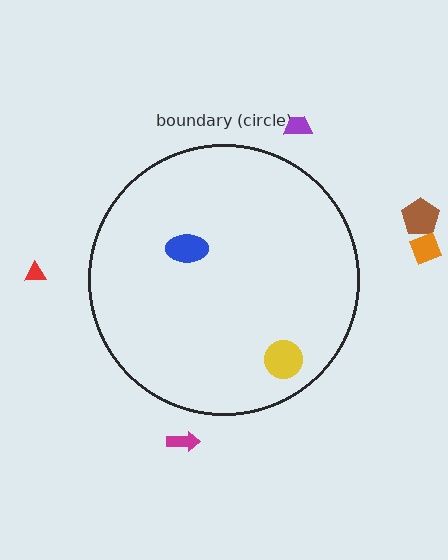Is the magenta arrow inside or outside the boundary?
Outside.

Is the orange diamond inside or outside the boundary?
Outside.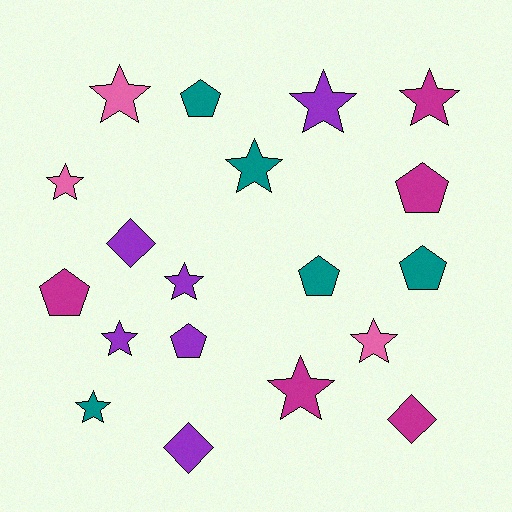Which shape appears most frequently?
Star, with 10 objects.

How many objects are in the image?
There are 19 objects.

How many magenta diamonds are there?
There is 1 magenta diamond.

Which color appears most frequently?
Purple, with 6 objects.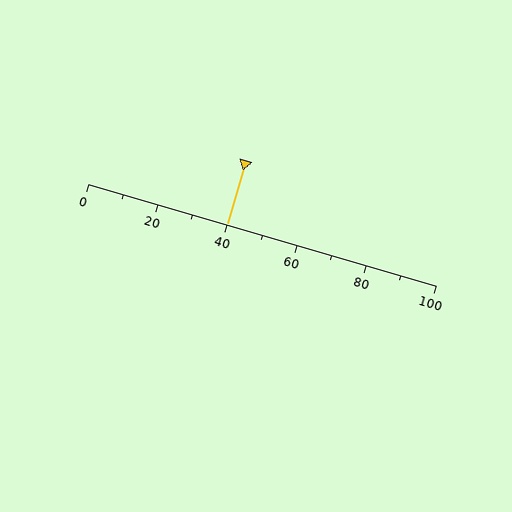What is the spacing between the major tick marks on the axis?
The major ticks are spaced 20 apart.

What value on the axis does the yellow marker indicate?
The marker indicates approximately 40.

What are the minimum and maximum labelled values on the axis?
The axis runs from 0 to 100.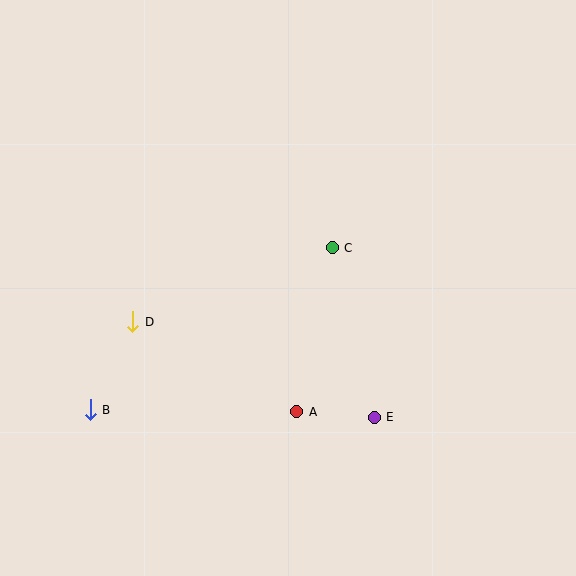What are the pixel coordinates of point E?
Point E is at (374, 417).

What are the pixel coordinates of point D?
Point D is at (133, 322).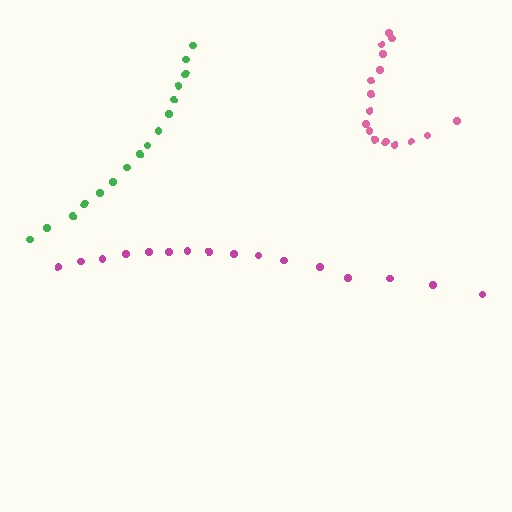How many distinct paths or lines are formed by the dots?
There are 3 distinct paths.